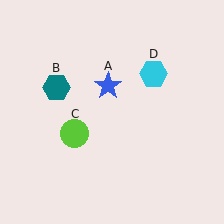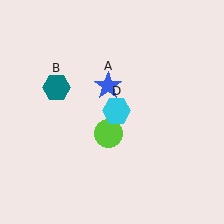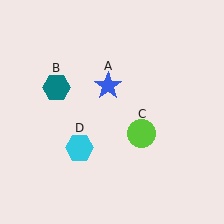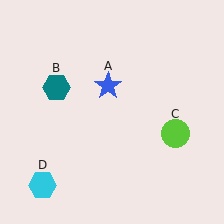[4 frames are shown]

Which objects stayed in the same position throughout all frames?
Blue star (object A) and teal hexagon (object B) remained stationary.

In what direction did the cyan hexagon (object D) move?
The cyan hexagon (object D) moved down and to the left.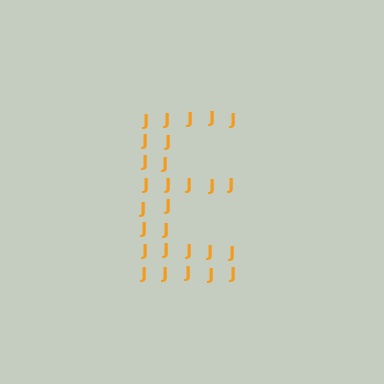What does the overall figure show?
The overall figure shows the letter E.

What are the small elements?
The small elements are letter J's.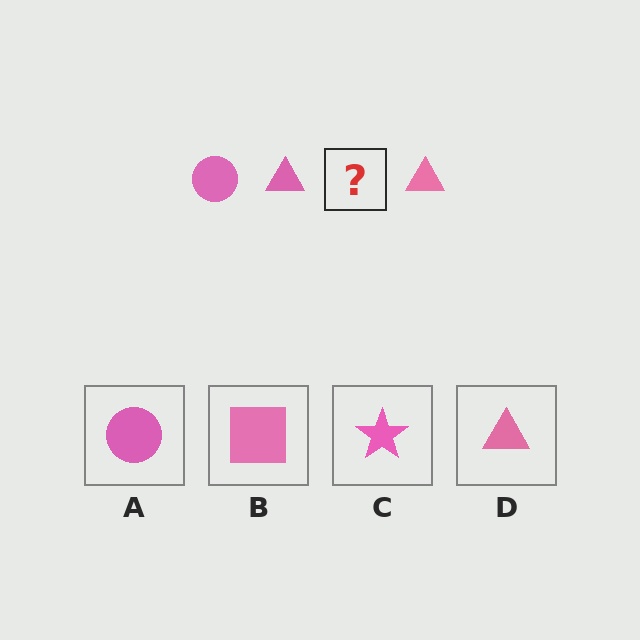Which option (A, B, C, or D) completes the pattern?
A.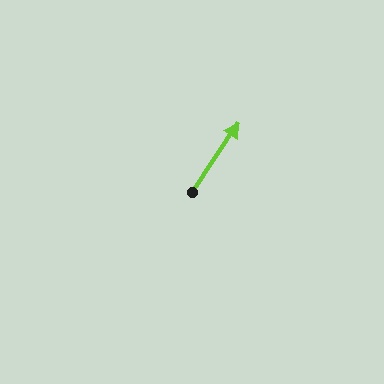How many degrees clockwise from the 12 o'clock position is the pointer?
Approximately 34 degrees.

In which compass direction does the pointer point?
Northeast.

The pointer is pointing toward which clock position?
Roughly 1 o'clock.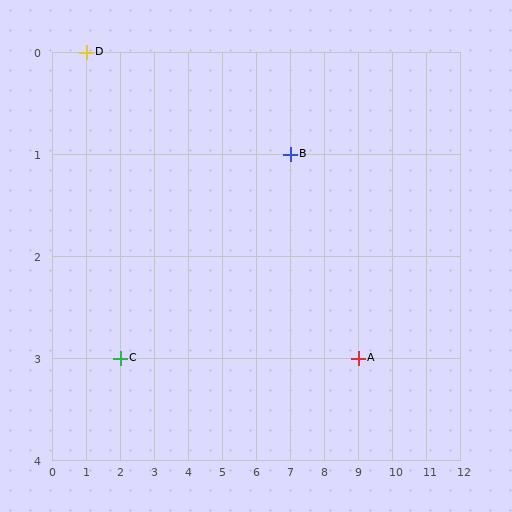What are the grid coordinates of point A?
Point A is at grid coordinates (9, 3).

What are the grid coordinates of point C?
Point C is at grid coordinates (2, 3).